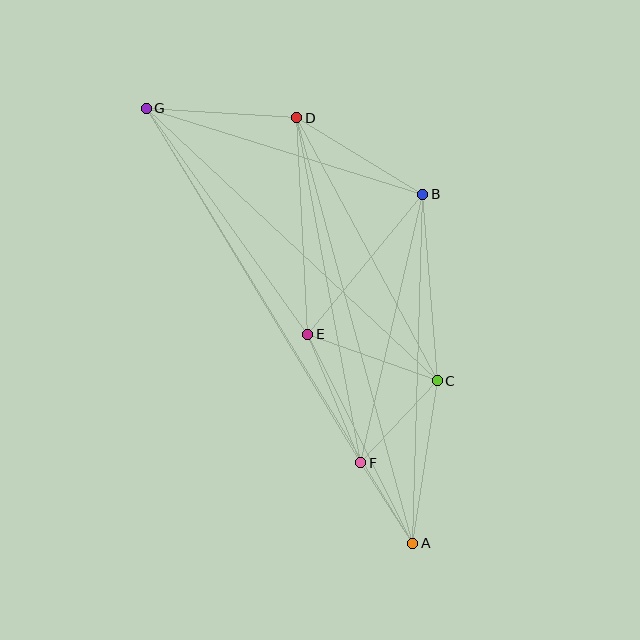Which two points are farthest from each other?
Points A and G are farthest from each other.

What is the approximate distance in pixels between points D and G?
The distance between D and G is approximately 151 pixels.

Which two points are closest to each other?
Points A and F are closest to each other.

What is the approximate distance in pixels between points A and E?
The distance between A and E is approximately 234 pixels.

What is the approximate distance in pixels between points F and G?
The distance between F and G is approximately 414 pixels.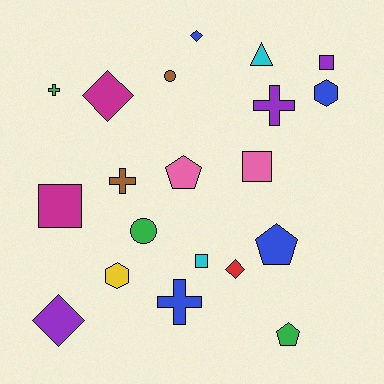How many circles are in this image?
There are 2 circles.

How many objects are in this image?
There are 20 objects.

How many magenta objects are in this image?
There are 2 magenta objects.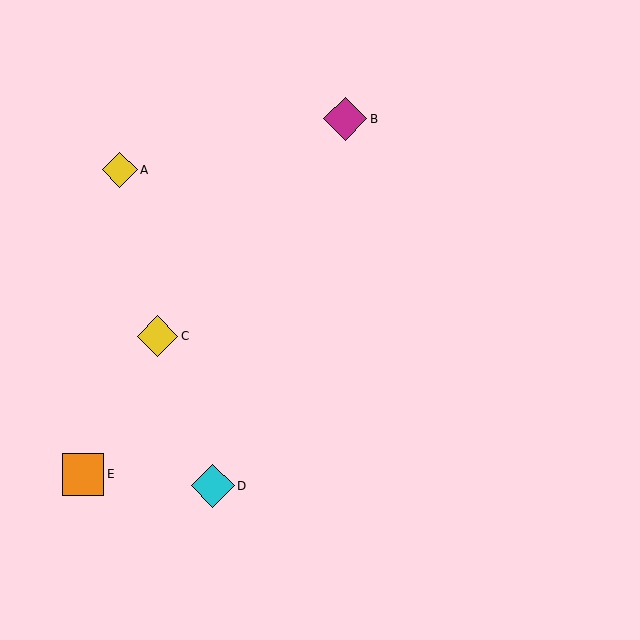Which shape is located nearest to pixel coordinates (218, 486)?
The cyan diamond (labeled D) at (213, 486) is nearest to that location.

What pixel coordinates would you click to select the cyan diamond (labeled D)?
Click at (213, 486) to select the cyan diamond D.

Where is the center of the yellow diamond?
The center of the yellow diamond is at (120, 170).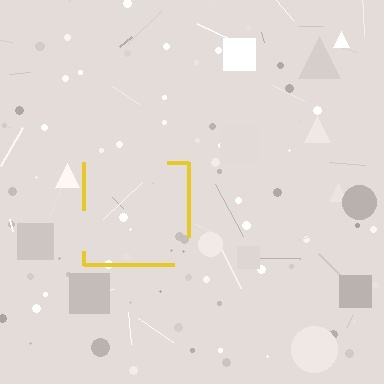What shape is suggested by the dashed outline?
The dashed outline suggests a square.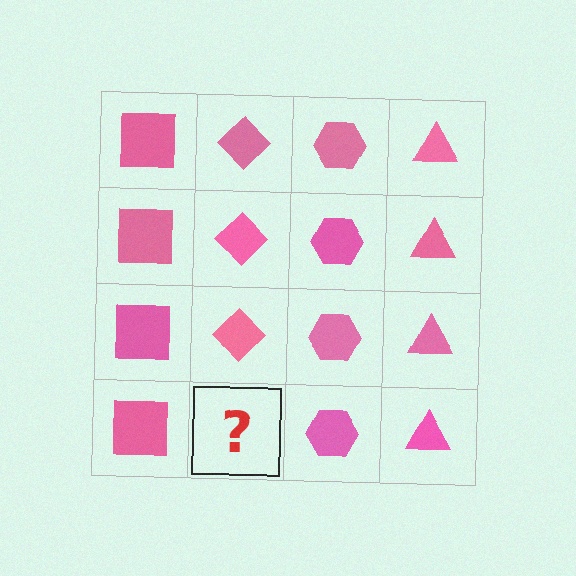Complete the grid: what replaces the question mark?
The question mark should be replaced with a pink diamond.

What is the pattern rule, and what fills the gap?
The rule is that each column has a consistent shape. The gap should be filled with a pink diamond.